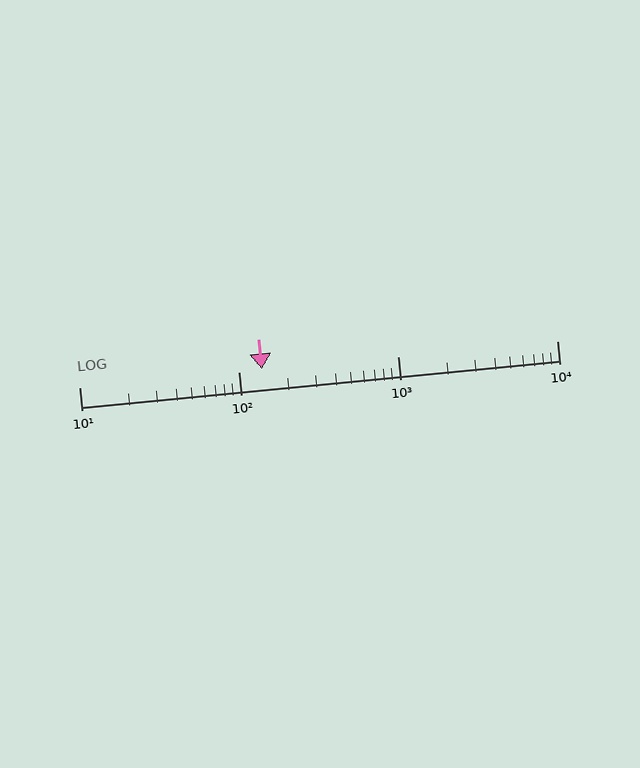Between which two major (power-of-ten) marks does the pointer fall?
The pointer is between 100 and 1000.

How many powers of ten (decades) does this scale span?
The scale spans 3 decades, from 10 to 10000.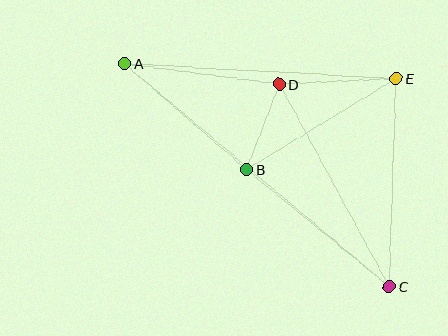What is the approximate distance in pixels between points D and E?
The distance between D and E is approximately 117 pixels.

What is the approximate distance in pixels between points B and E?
The distance between B and E is approximately 175 pixels.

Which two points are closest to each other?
Points B and D are closest to each other.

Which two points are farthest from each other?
Points A and C are farthest from each other.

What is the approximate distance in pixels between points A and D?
The distance between A and D is approximately 157 pixels.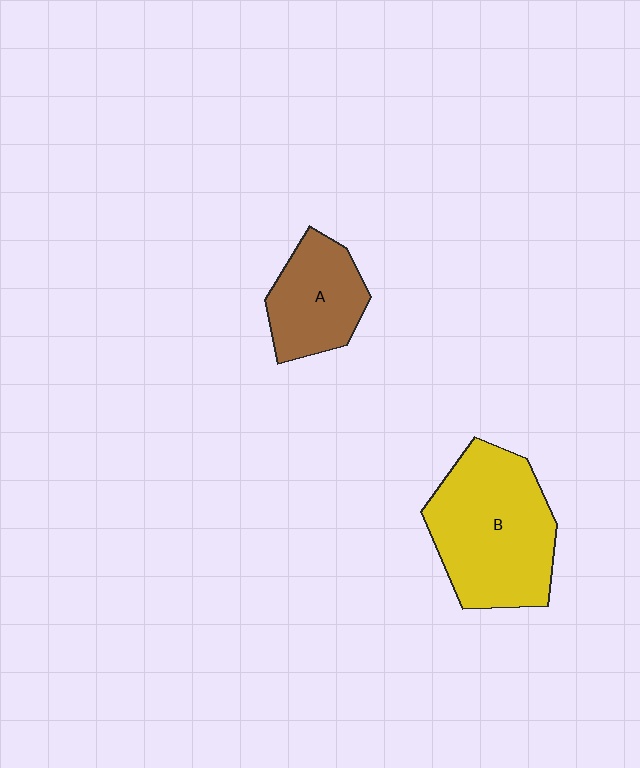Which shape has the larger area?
Shape B (yellow).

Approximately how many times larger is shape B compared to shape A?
Approximately 1.8 times.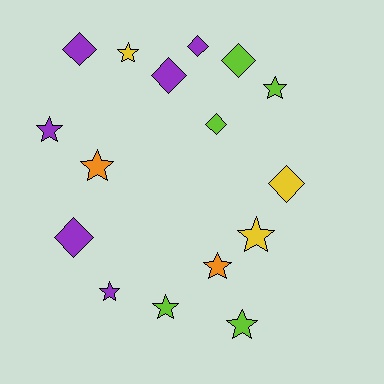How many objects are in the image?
There are 16 objects.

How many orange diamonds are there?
There are no orange diamonds.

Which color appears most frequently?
Purple, with 6 objects.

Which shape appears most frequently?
Star, with 9 objects.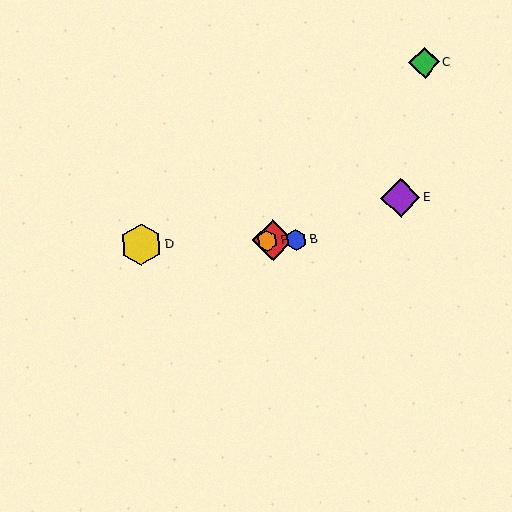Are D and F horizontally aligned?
Yes, both are at y≈244.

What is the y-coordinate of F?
Object F is at y≈241.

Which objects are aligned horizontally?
Objects A, B, D, F are aligned horizontally.